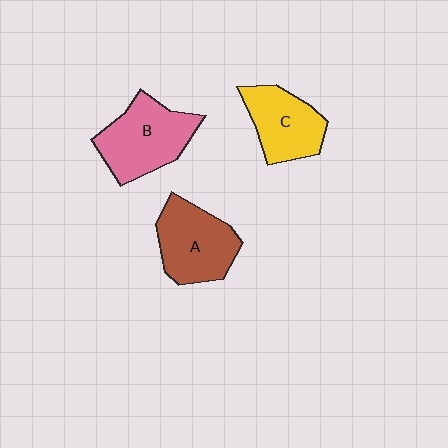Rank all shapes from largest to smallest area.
From largest to smallest: B (pink), A (brown), C (yellow).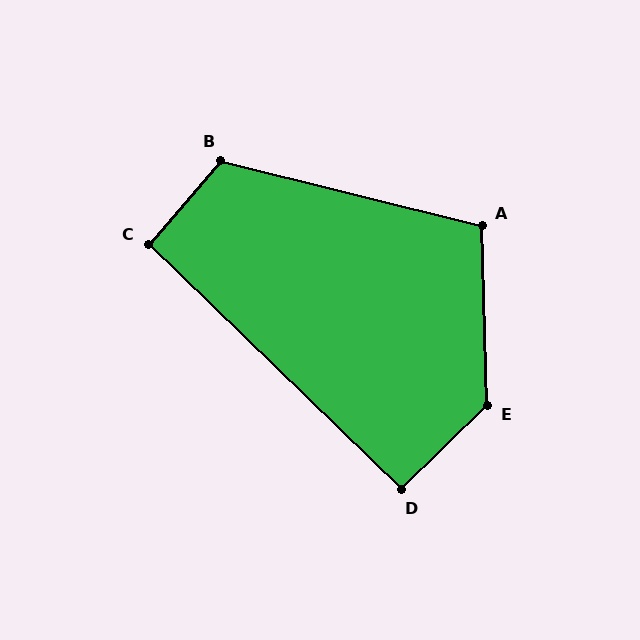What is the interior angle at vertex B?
Approximately 117 degrees (obtuse).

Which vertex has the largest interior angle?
E, at approximately 133 degrees.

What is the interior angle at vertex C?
Approximately 93 degrees (approximately right).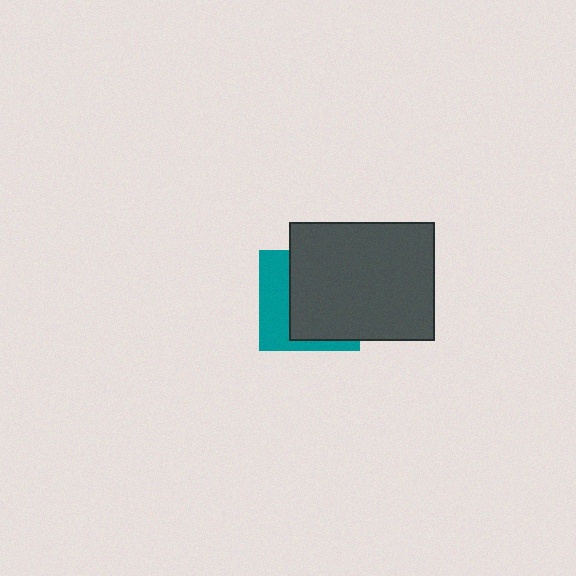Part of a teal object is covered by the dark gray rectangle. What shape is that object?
It is a square.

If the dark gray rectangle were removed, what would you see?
You would see the complete teal square.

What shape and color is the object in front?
The object in front is a dark gray rectangle.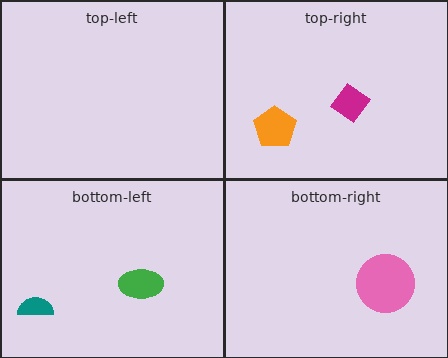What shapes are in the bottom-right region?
The pink circle.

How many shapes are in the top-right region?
2.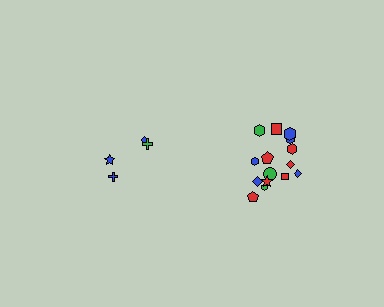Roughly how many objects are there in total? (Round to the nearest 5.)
Roughly 20 objects in total.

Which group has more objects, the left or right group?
The right group.